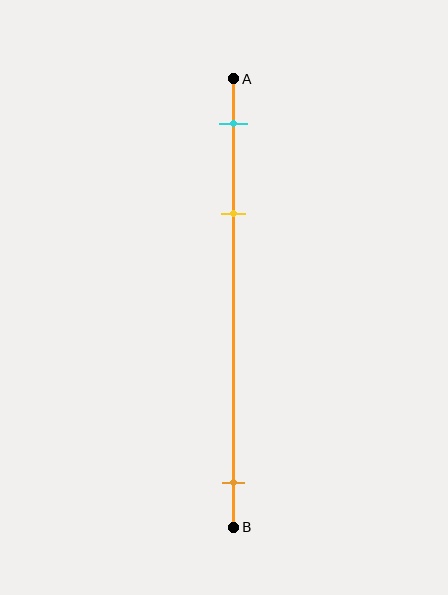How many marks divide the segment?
There are 3 marks dividing the segment.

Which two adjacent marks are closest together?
The cyan and yellow marks are the closest adjacent pair.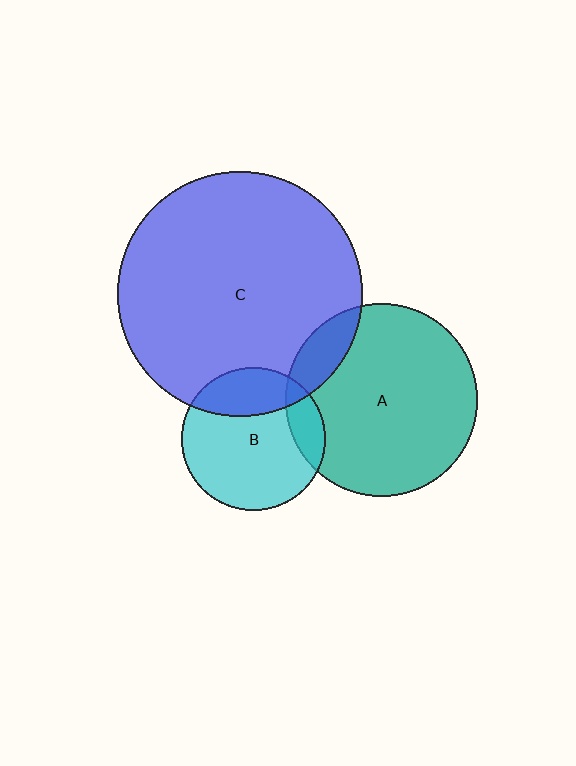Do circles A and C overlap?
Yes.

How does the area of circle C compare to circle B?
Approximately 2.9 times.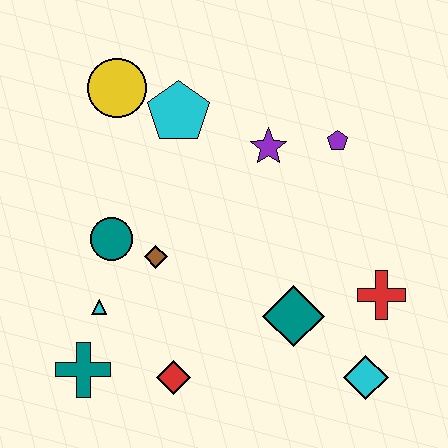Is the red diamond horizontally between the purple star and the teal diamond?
No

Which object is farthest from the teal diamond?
The yellow circle is farthest from the teal diamond.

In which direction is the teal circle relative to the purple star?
The teal circle is to the left of the purple star.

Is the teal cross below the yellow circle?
Yes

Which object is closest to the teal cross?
The cyan triangle is closest to the teal cross.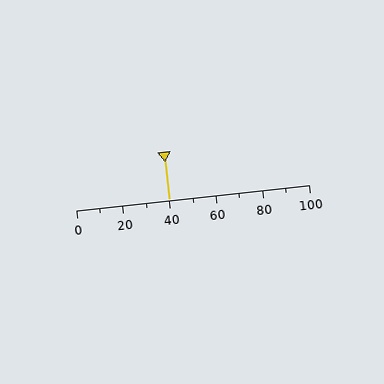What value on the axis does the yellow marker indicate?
The marker indicates approximately 40.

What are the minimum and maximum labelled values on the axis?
The axis runs from 0 to 100.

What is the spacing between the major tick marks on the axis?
The major ticks are spaced 20 apart.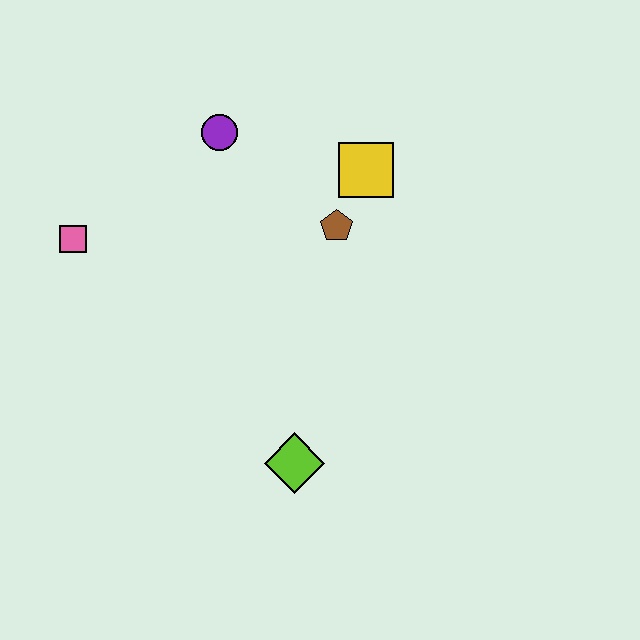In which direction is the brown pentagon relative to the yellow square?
The brown pentagon is below the yellow square.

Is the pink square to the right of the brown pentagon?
No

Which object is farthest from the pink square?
The lime diamond is farthest from the pink square.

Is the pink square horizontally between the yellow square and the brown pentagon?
No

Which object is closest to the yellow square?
The brown pentagon is closest to the yellow square.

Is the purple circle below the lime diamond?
No